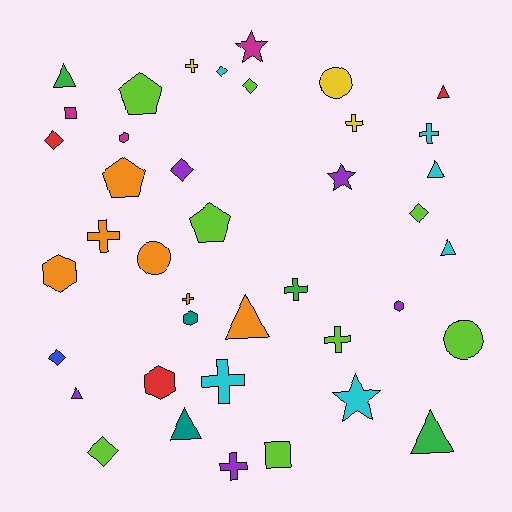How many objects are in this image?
There are 40 objects.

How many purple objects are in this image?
There are 5 purple objects.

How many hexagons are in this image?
There are 5 hexagons.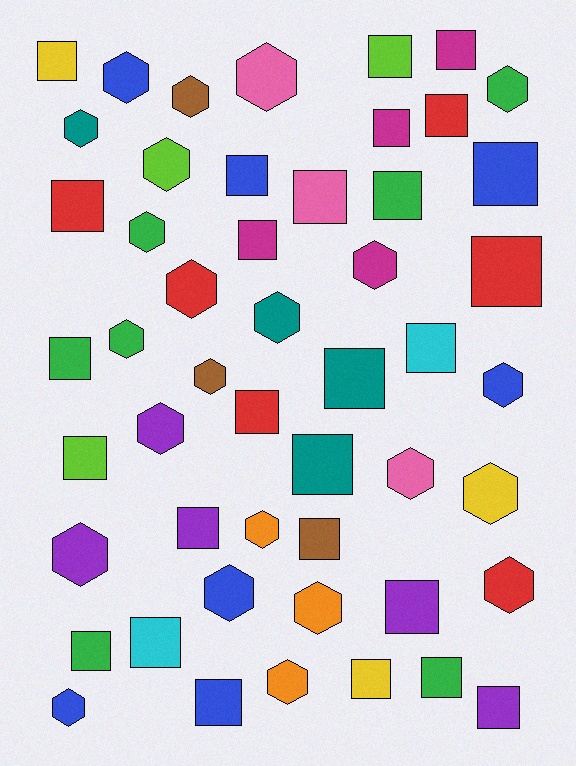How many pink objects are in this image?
There are 3 pink objects.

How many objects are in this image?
There are 50 objects.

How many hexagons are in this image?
There are 23 hexagons.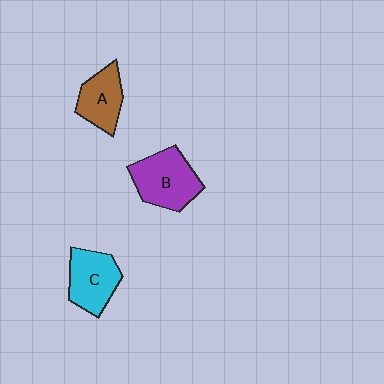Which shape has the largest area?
Shape B (purple).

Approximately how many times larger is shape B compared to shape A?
Approximately 1.4 times.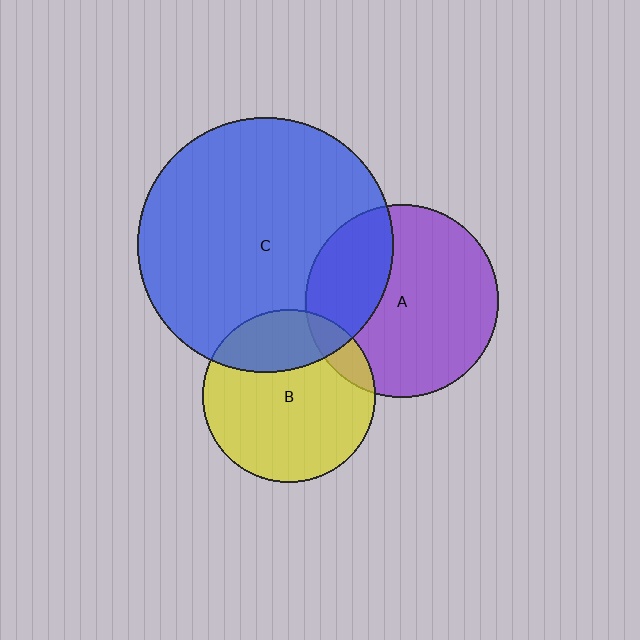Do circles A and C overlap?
Yes.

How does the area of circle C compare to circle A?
Approximately 1.7 times.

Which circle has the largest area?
Circle C (blue).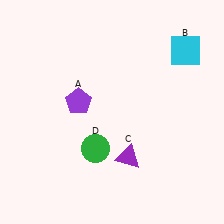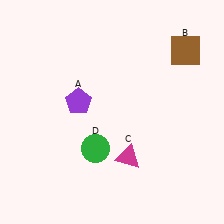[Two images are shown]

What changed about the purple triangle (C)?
In Image 1, C is purple. In Image 2, it changed to magenta.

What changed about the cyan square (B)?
In Image 1, B is cyan. In Image 2, it changed to brown.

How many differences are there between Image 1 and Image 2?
There are 2 differences between the two images.